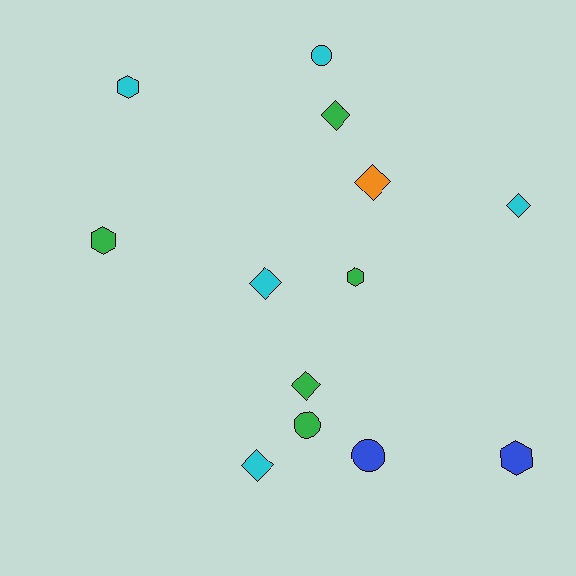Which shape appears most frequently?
Diamond, with 6 objects.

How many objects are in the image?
There are 13 objects.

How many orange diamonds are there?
There is 1 orange diamond.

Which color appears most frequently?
Cyan, with 5 objects.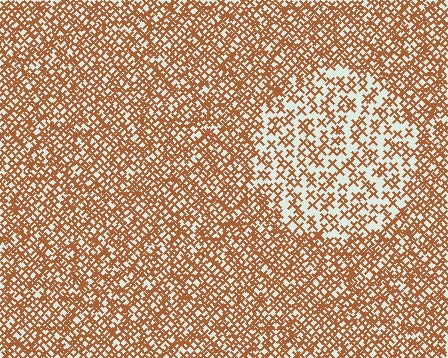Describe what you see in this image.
The image contains small brown elements arranged at two different densities. A circle-shaped region is visible where the elements are less densely packed than the surrounding area.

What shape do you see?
I see a circle.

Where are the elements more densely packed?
The elements are more densely packed outside the circle boundary.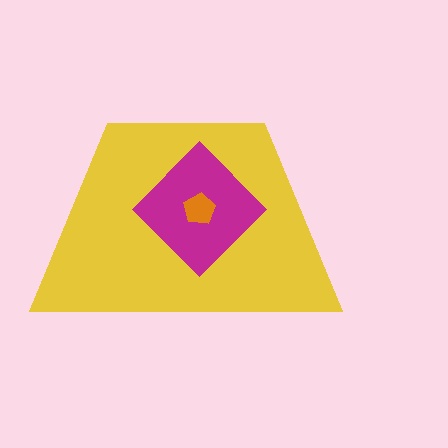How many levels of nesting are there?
3.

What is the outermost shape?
The yellow trapezoid.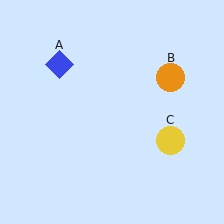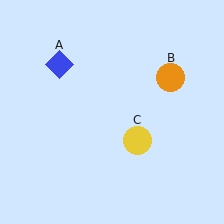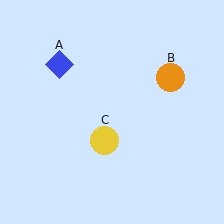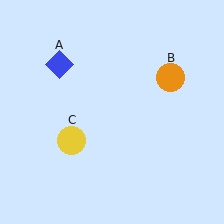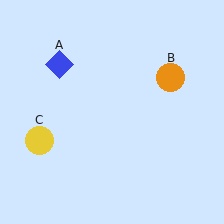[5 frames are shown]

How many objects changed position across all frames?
1 object changed position: yellow circle (object C).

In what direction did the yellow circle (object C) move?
The yellow circle (object C) moved left.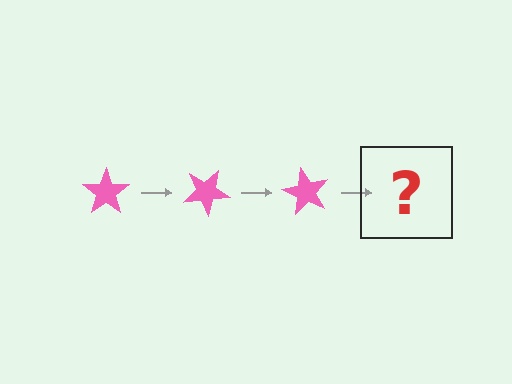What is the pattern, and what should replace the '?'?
The pattern is that the star rotates 30 degrees each step. The '?' should be a pink star rotated 90 degrees.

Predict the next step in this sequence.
The next step is a pink star rotated 90 degrees.